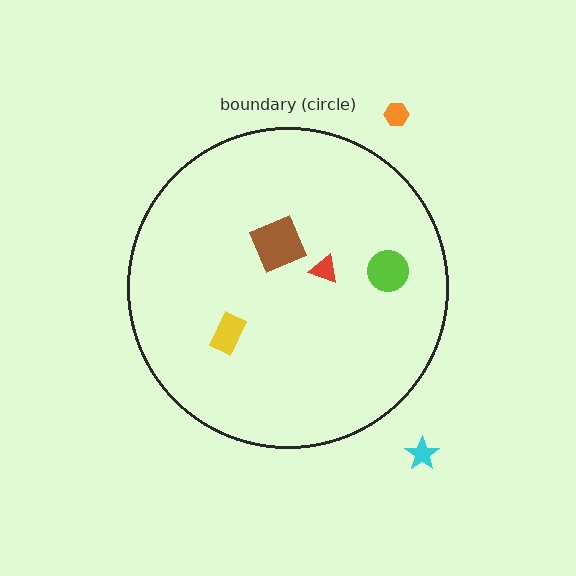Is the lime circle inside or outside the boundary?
Inside.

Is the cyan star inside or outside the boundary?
Outside.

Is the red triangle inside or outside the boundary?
Inside.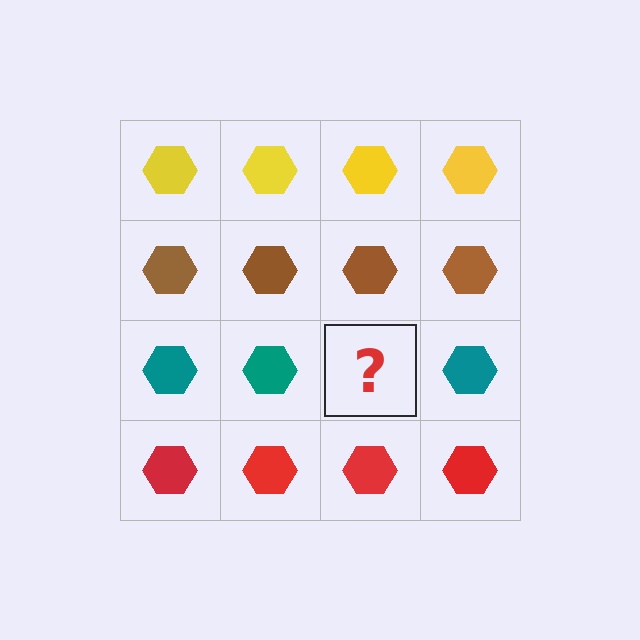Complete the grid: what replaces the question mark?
The question mark should be replaced with a teal hexagon.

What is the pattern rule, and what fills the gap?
The rule is that each row has a consistent color. The gap should be filled with a teal hexagon.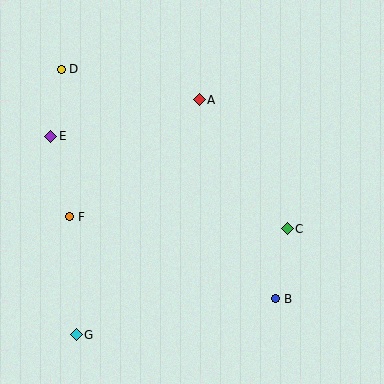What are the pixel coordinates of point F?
Point F is at (70, 217).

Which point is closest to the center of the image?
Point A at (199, 100) is closest to the center.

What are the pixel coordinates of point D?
Point D is at (61, 69).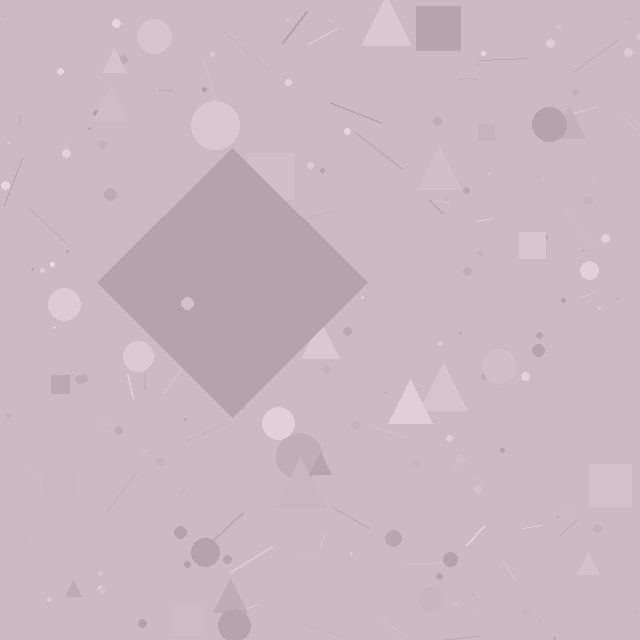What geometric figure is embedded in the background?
A diamond is embedded in the background.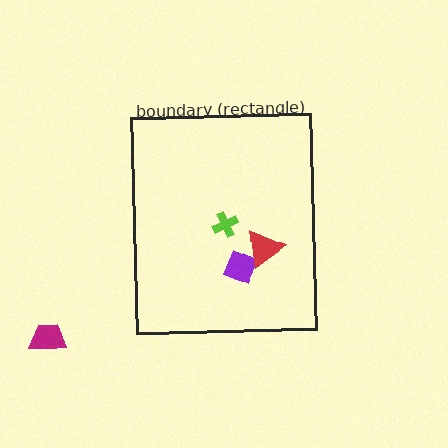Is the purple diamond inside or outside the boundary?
Inside.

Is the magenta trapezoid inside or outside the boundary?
Outside.